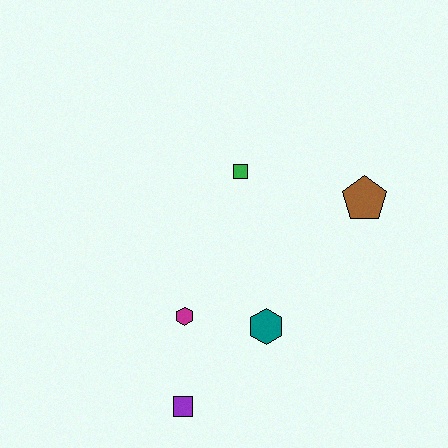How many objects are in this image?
There are 5 objects.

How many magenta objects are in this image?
There is 1 magenta object.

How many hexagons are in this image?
There are 2 hexagons.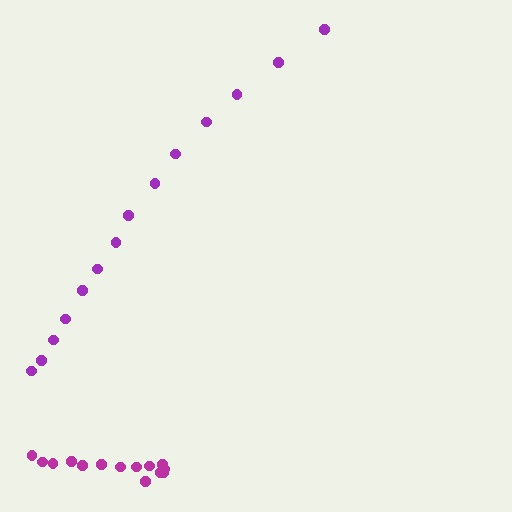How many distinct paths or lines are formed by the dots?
There are 2 distinct paths.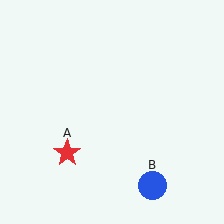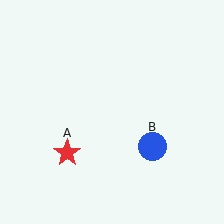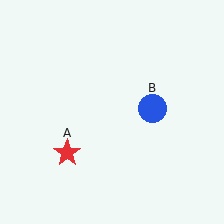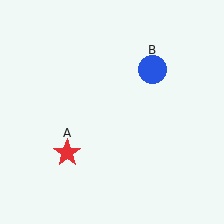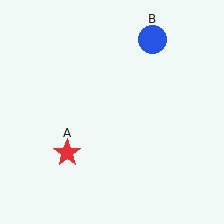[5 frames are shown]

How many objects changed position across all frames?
1 object changed position: blue circle (object B).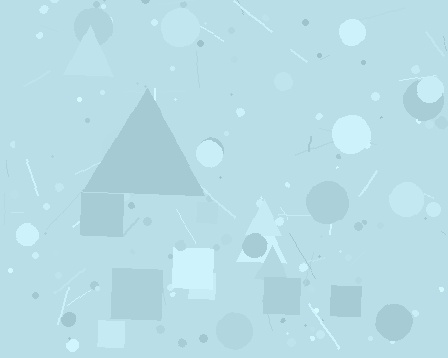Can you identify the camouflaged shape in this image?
The camouflaged shape is a triangle.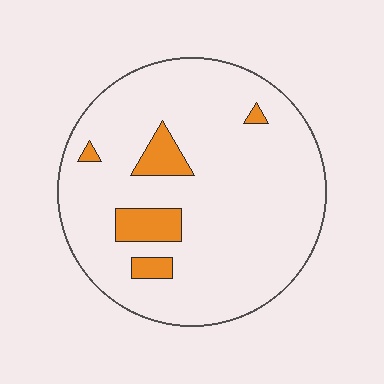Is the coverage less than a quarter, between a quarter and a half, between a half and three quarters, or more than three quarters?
Less than a quarter.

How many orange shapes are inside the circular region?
5.